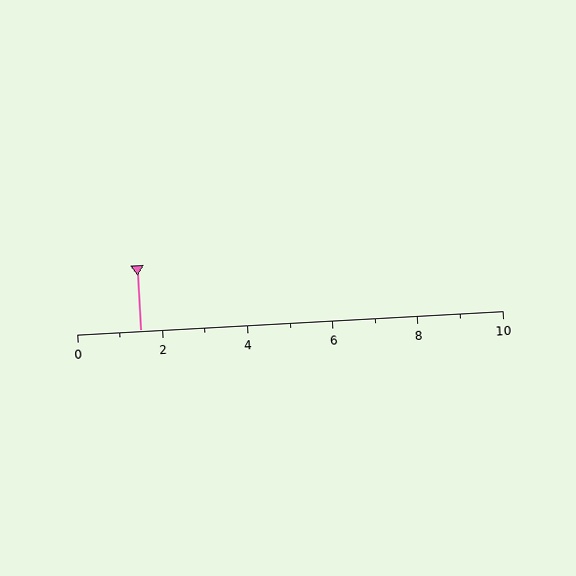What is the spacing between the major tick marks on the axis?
The major ticks are spaced 2 apart.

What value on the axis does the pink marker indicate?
The marker indicates approximately 1.5.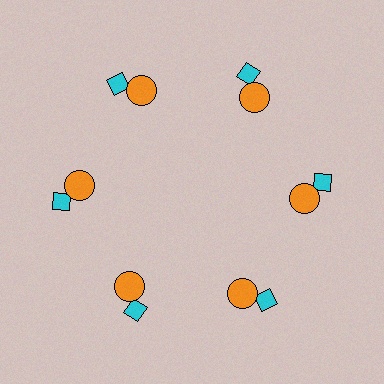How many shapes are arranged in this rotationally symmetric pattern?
There are 12 shapes, arranged in 6 groups of 2.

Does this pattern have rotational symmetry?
Yes, this pattern has 6-fold rotational symmetry. It looks the same after rotating 60 degrees around the center.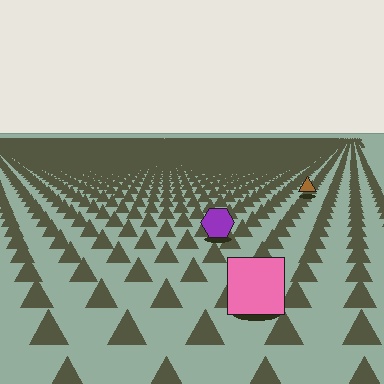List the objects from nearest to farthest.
From nearest to farthest: the pink square, the purple hexagon, the brown triangle.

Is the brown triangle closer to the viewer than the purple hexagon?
No. The purple hexagon is closer — you can tell from the texture gradient: the ground texture is coarser near it.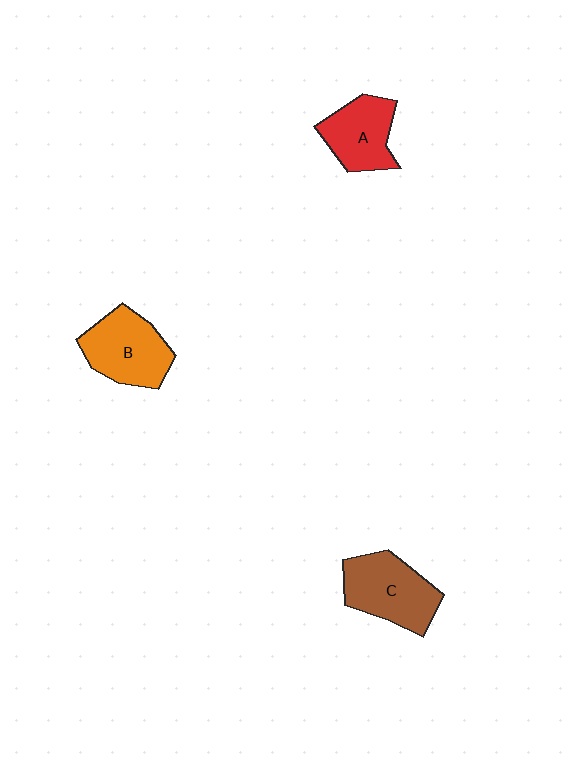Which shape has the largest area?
Shape C (brown).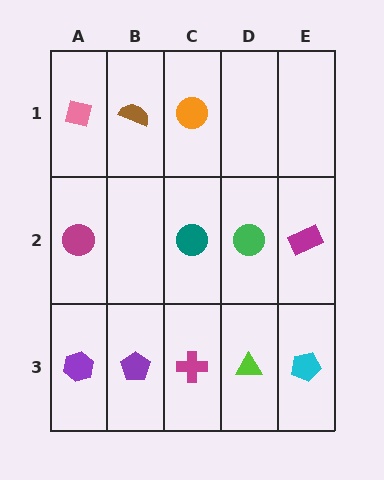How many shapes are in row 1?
3 shapes.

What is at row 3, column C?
A magenta cross.